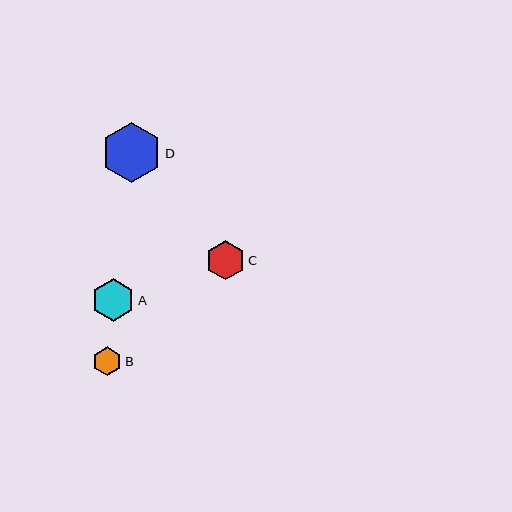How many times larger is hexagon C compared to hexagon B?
Hexagon C is approximately 1.4 times the size of hexagon B.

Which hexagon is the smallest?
Hexagon B is the smallest with a size of approximately 29 pixels.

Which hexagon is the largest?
Hexagon D is the largest with a size of approximately 61 pixels.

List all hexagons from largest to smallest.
From largest to smallest: D, A, C, B.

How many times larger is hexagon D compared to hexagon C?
Hexagon D is approximately 1.5 times the size of hexagon C.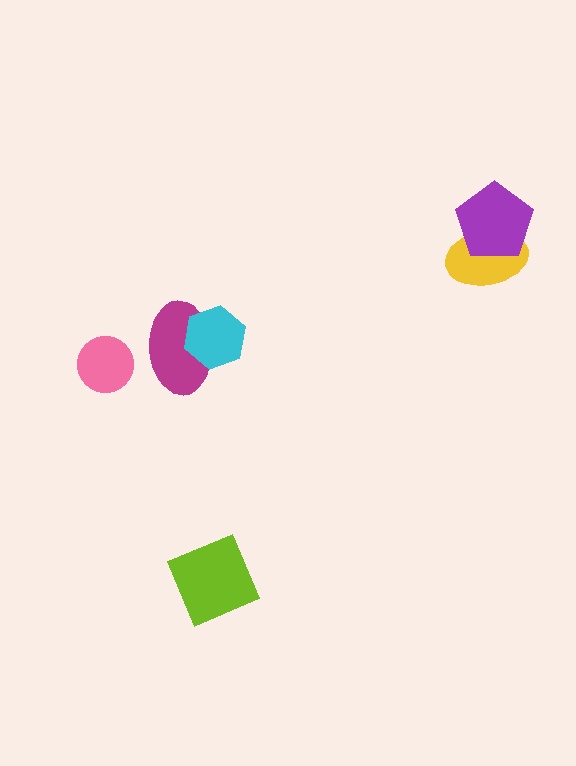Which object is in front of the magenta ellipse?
The cyan hexagon is in front of the magenta ellipse.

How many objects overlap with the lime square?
0 objects overlap with the lime square.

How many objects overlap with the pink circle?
0 objects overlap with the pink circle.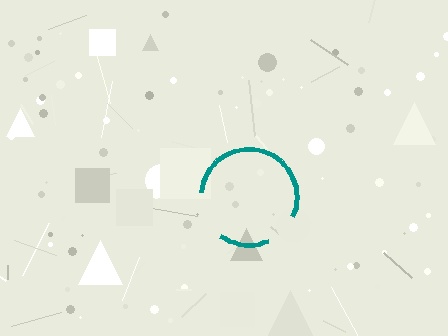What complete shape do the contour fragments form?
The contour fragments form a circle.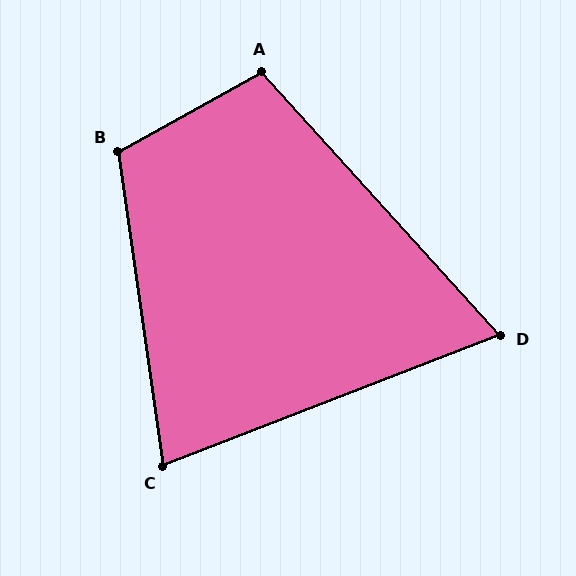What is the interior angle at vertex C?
Approximately 77 degrees (acute).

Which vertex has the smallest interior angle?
D, at approximately 69 degrees.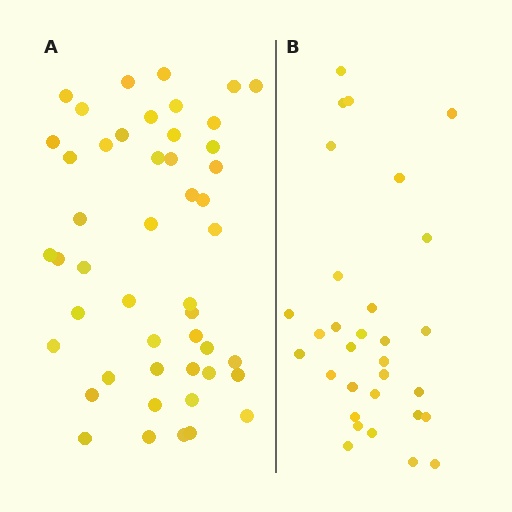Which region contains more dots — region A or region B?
Region A (the left region) has more dots.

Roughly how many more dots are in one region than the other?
Region A has approximately 15 more dots than region B.